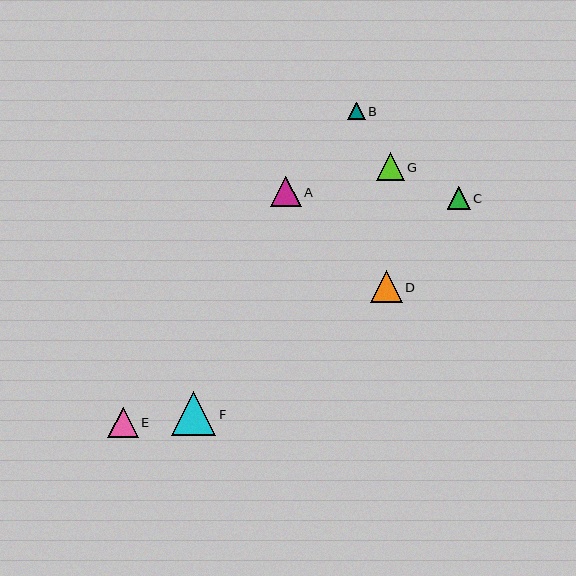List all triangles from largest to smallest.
From largest to smallest: F, D, A, E, G, C, B.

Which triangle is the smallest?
Triangle B is the smallest with a size of approximately 17 pixels.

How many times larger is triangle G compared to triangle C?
Triangle G is approximately 1.2 times the size of triangle C.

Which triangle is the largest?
Triangle F is the largest with a size of approximately 44 pixels.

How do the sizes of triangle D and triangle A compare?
Triangle D and triangle A are approximately the same size.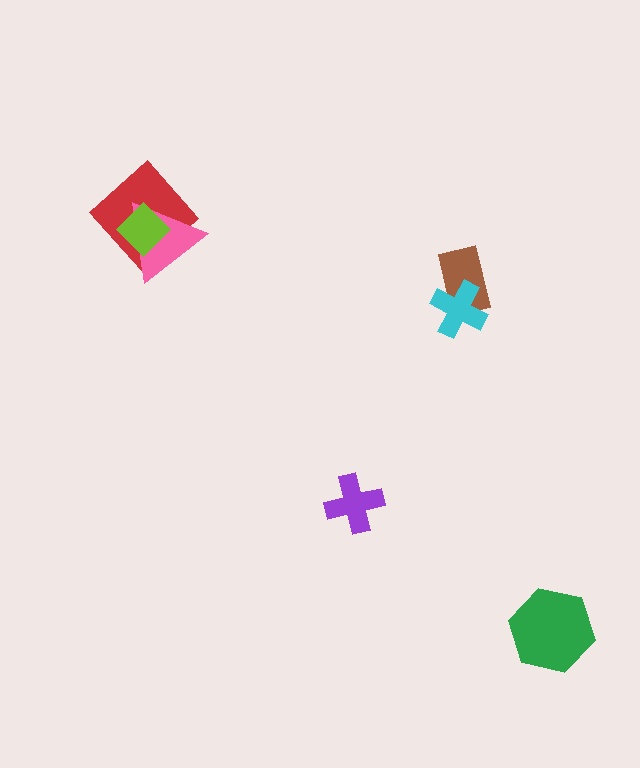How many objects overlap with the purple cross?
0 objects overlap with the purple cross.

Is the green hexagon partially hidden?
No, no other shape covers it.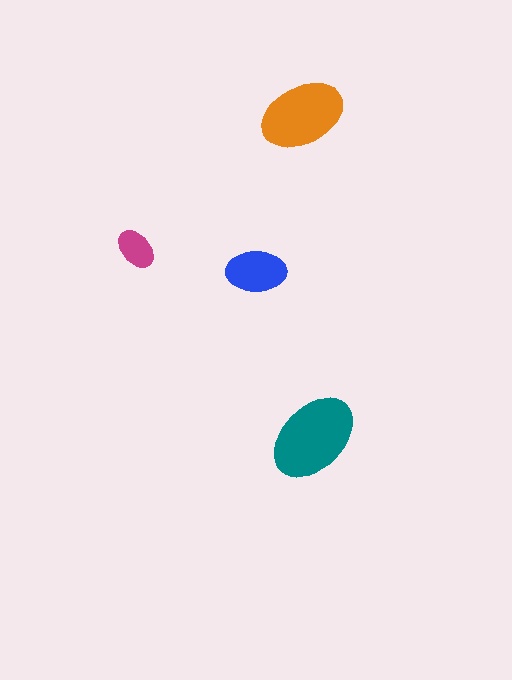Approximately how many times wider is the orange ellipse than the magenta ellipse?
About 2 times wider.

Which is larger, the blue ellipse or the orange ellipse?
The orange one.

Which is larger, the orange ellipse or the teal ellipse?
The teal one.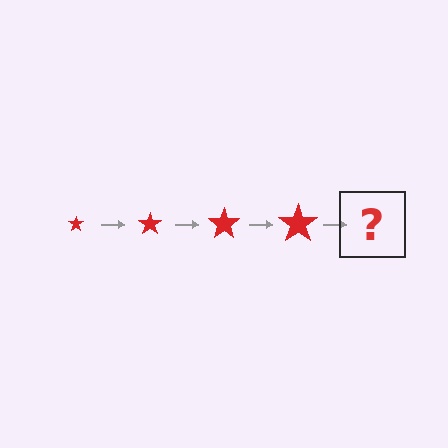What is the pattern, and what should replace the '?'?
The pattern is that the star gets progressively larger each step. The '?' should be a red star, larger than the previous one.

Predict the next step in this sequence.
The next step is a red star, larger than the previous one.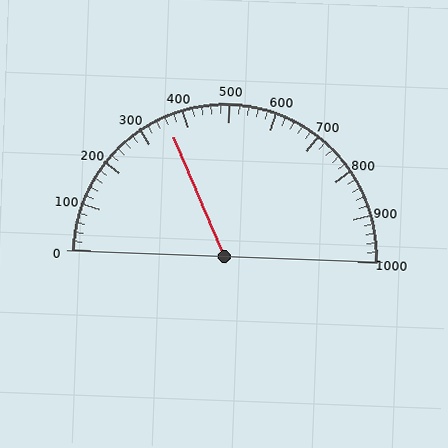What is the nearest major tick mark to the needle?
The nearest major tick mark is 400.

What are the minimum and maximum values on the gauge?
The gauge ranges from 0 to 1000.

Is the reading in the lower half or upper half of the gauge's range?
The reading is in the lower half of the range (0 to 1000).